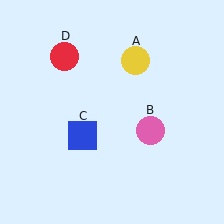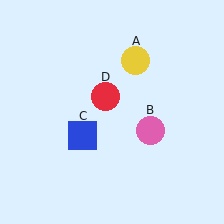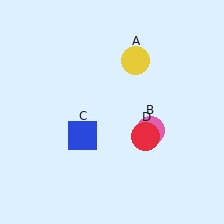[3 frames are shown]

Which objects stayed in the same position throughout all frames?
Yellow circle (object A) and pink circle (object B) and blue square (object C) remained stationary.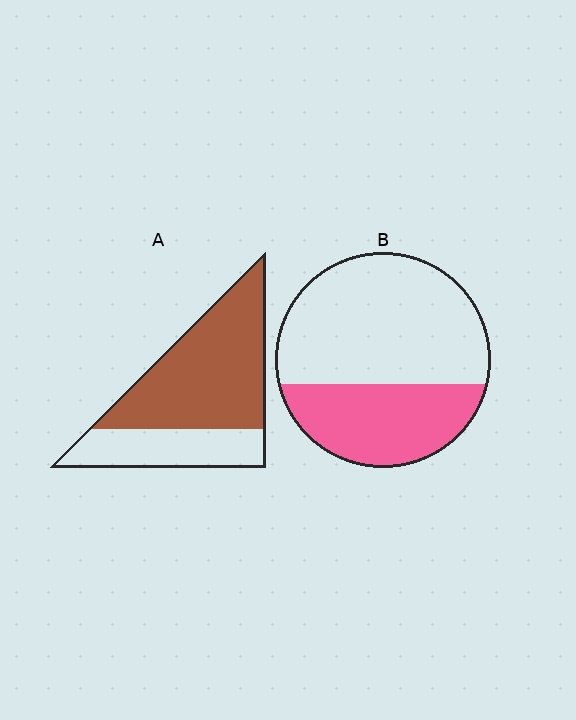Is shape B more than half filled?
No.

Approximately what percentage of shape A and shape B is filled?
A is approximately 65% and B is approximately 35%.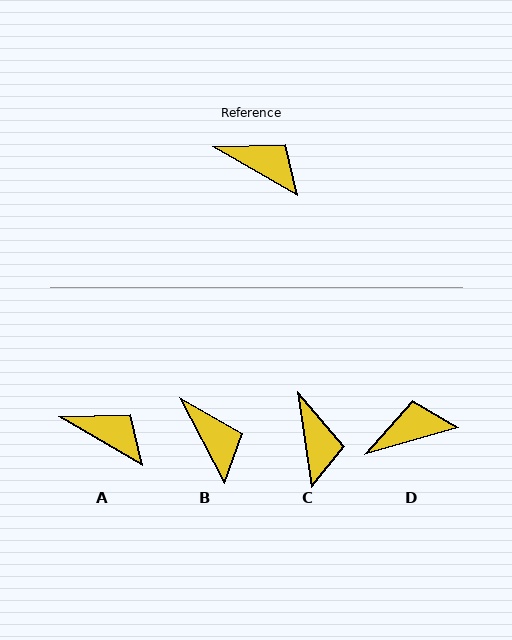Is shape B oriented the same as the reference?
No, it is off by about 32 degrees.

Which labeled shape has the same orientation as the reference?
A.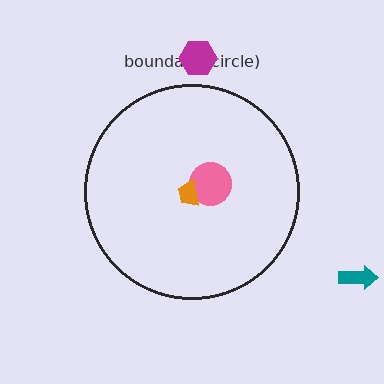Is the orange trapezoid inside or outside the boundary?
Inside.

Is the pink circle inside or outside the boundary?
Inside.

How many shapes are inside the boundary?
2 inside, 2 outside.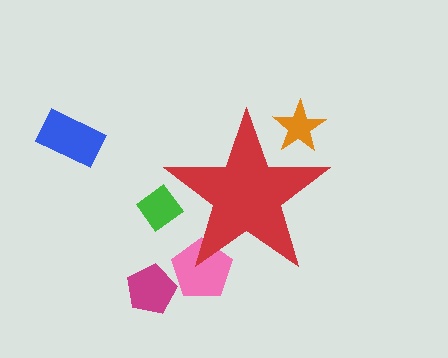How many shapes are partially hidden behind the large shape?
3 shapes are partially hidden.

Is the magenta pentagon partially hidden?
No, the magenta pentagon is fully visible.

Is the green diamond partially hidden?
Yes, the green diamond is partially hidden behind the red star.